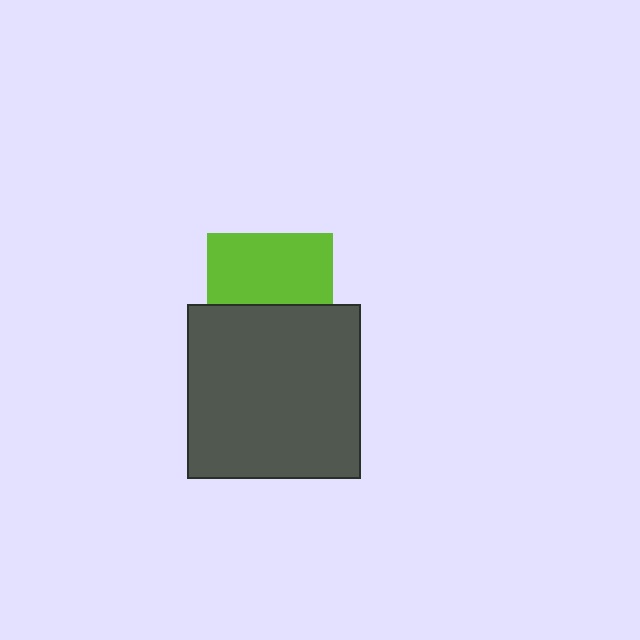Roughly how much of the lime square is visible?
About half of it is visible (roughly 56%).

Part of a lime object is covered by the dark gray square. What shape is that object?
It is a square.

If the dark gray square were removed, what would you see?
You would see the complete lime square.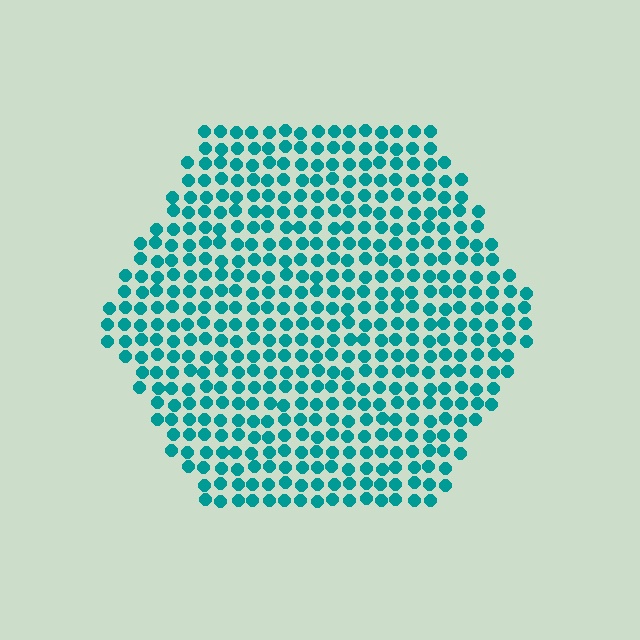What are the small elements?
The small elements are circles.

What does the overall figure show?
The overall figure shows a hexagon.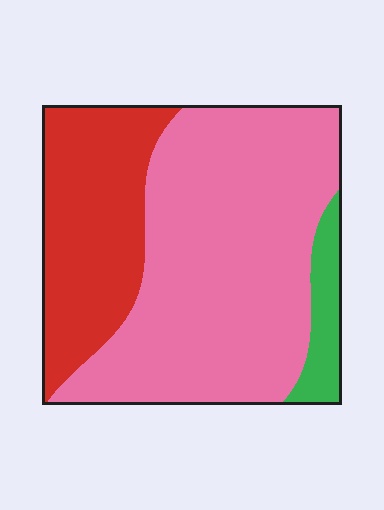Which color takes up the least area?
Green, at roughly 10%.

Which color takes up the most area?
Pink, at roughly 65%.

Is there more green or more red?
Red.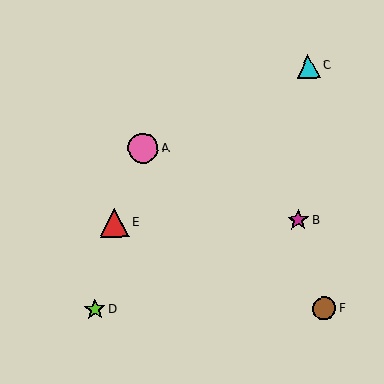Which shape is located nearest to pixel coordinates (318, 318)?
The brown circle (labeled F) at (324, 308) is nearest to that location.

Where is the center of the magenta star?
The center of the magenta star is at (298, 220).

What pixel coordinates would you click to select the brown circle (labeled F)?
Click at (324, 308) to select the brown circle F.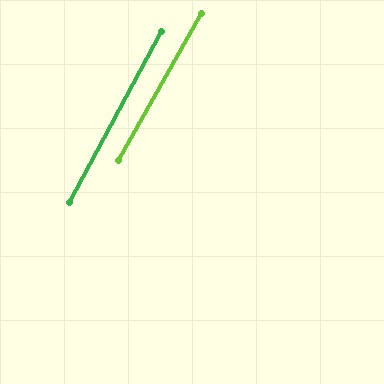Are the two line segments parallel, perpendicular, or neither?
Parallel — their directions differ by only 1.2°.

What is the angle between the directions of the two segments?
Approximately 1 degree.